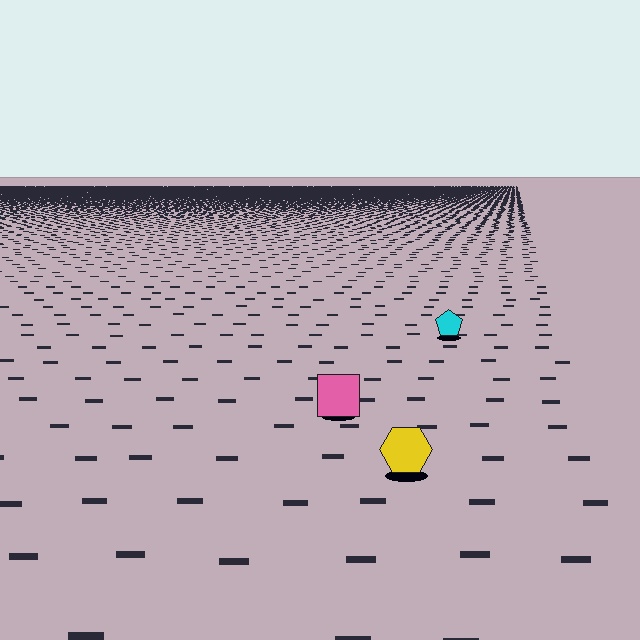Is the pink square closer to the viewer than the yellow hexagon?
No. The yellow hexagon is closer — you can tell from the texture gradient: the ground texture is coarser near it.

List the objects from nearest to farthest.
From nearest to farthest: the yellow hexagon, the pink square, the cyan pentagon.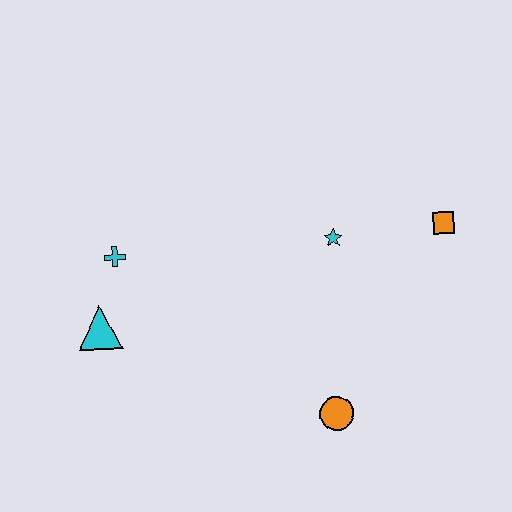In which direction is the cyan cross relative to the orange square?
The cyan cross is to the left of the orange square.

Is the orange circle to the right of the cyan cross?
Yes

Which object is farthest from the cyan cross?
The orange square is farthest from the cyan cross.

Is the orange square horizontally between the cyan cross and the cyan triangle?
No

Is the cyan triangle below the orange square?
Yes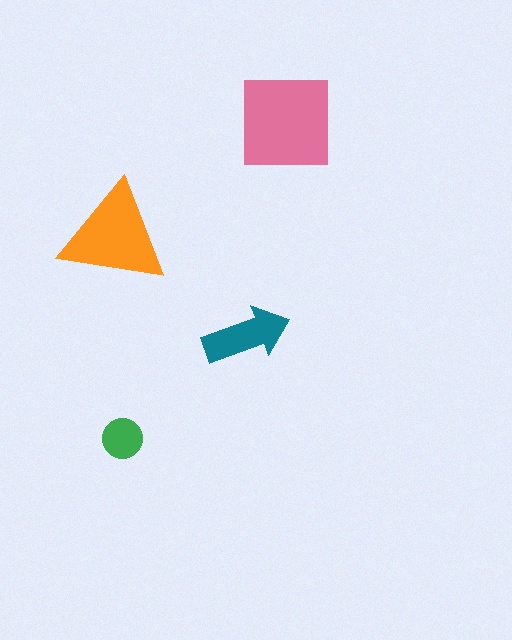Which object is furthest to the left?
The orange triangle is leftmost.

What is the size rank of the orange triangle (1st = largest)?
2nd.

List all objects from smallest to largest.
The green circle, the teal arrow, the orange triangle, the pink square.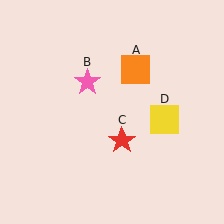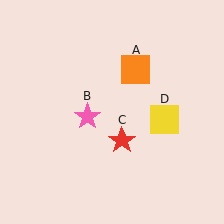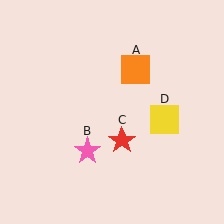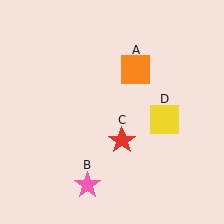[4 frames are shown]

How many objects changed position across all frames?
1 object changed position: pink star (object B).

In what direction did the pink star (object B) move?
The pink star (object B) moved down.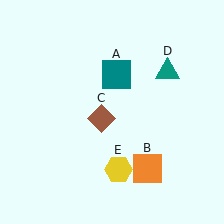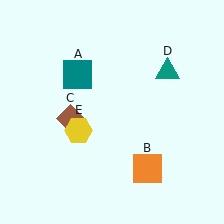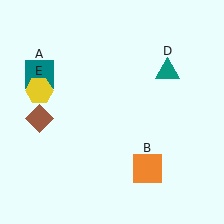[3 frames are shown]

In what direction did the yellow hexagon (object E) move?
The yellow hexagon (object E) moved up and to the left.